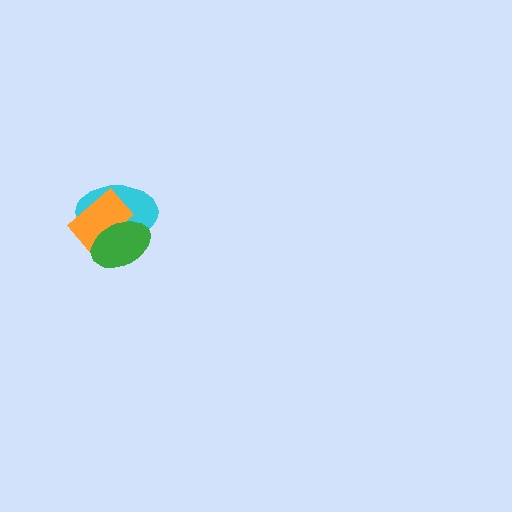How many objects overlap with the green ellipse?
2 objects overlap with the green ellipse.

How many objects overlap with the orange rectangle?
2 objects overlap with the orange rectangle.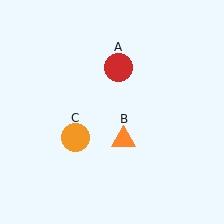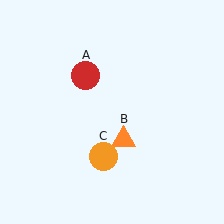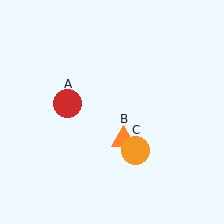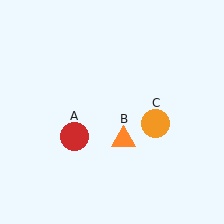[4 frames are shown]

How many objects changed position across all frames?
2 objects changed position: red circle (object A), orange circle (object C).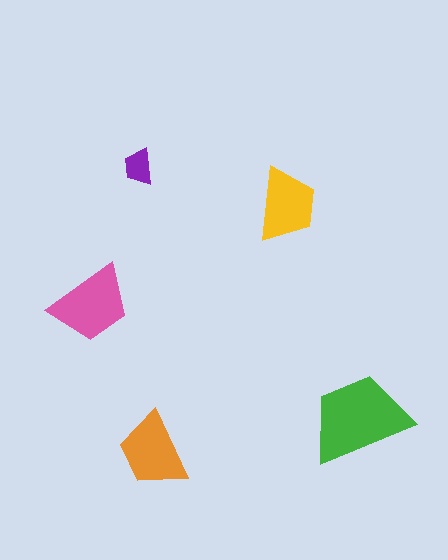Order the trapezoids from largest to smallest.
the green one, the pink one, the orange one, the yellow one, the purple one.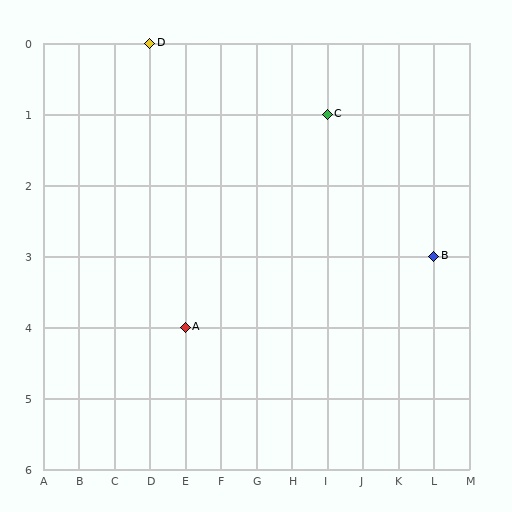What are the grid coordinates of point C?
Point C is at grid coordinates (I, 1).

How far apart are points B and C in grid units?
Points B and C are 3 columns and 2 rows apart (about 3.6 grid units diagonally).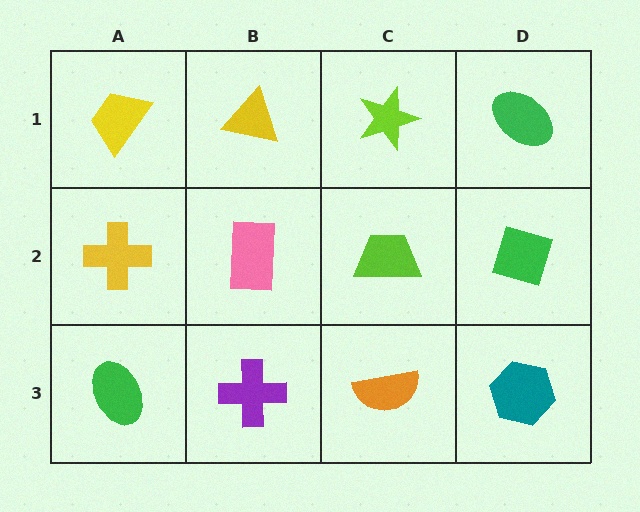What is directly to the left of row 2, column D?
A lime trapezoid.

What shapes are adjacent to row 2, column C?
A lime star (row 1, column C), an orange semicircle (row 3, column C), a pink rectangle (row 2, column B), a green diamond (row 2, column D).